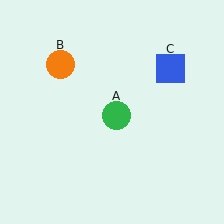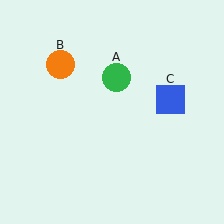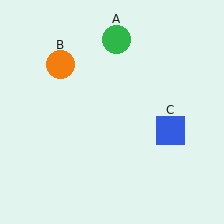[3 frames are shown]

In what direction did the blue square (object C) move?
The blue square (object C) moved down.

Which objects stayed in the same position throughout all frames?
Orange circle (object B) remained stationary.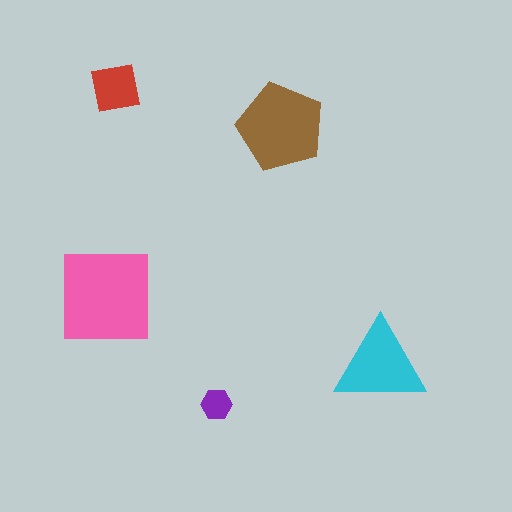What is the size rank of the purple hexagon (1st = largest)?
5th.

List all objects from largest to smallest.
The pink square, the brown pentagon, the cyan triangle, the red square, the purple hexagon.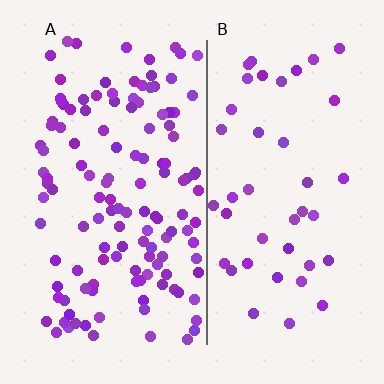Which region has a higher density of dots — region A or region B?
A (the left).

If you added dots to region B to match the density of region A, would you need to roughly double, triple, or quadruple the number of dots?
Approximately triple.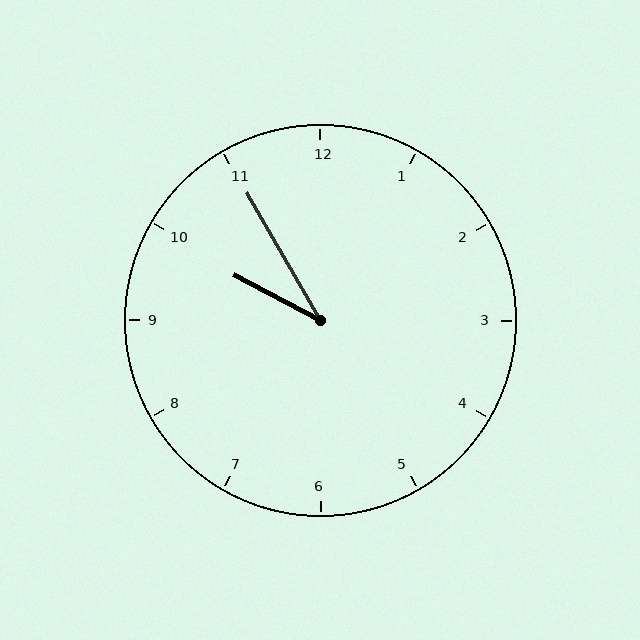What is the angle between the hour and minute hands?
Approximately 32 degrees.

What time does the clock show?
9:55.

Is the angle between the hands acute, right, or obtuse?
It is acute.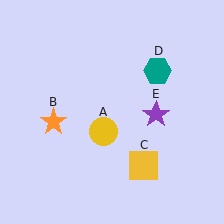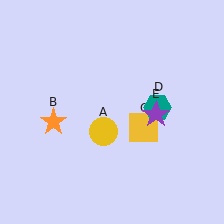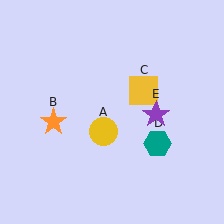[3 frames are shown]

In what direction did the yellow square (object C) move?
The yellow square (object C) moved up.